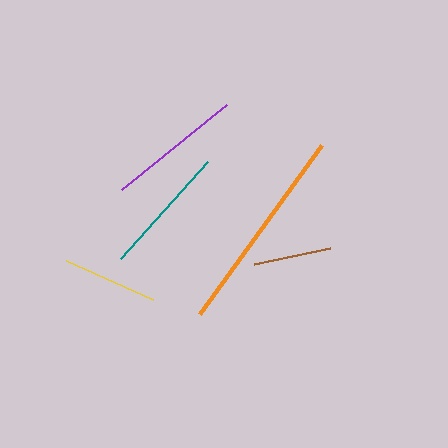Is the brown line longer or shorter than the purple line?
The purple line is longer than the brown line.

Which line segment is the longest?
The orange line is the longest at approximately 208 pixels.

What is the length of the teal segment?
The teal segment is approximately 130 pixels long.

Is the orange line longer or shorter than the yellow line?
The orange line is longer than the yellow line.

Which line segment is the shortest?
The brown line is the shortest at approximately 78 pixels.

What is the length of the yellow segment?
The yellow segment is approximately 95 pixels long.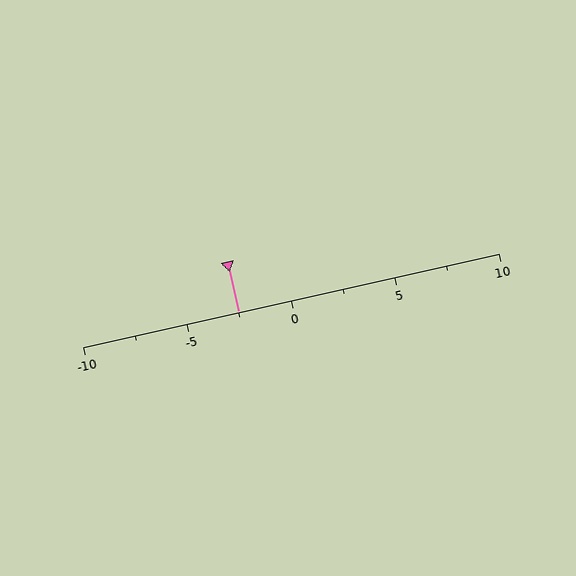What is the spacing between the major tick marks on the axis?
The major ticks are spaced 5 apart.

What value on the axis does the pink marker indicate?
The marker indicates approximately -2.5.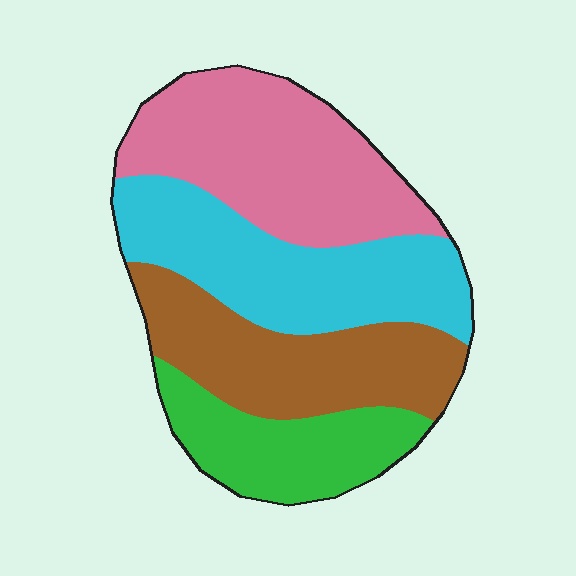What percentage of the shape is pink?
Pink takes up between a sixth and a third of the shape.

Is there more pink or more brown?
Pink.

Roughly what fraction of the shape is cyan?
Cyan takes up about one quarter (1/4) of the shape.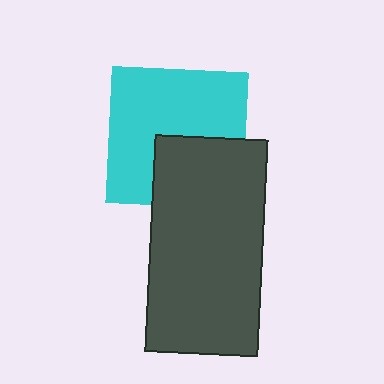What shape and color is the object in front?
The object in front is a dark gray rectangle.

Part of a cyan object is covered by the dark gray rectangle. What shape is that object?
It is a square.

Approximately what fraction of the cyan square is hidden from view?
Roughly 35% of the cyan square is hidden behind the dark gray rectangle.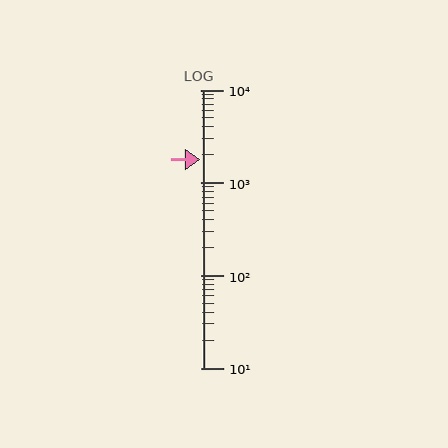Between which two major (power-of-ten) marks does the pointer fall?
The pointer is between 1000 and 10000.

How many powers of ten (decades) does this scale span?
The scale spans 3 decades, from 10 to 10000.